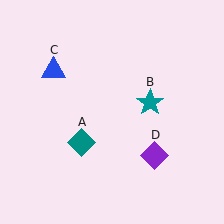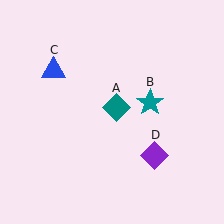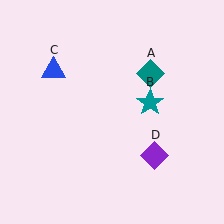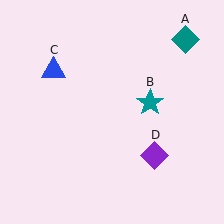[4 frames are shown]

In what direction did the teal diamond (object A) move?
The teal diamond (object A) moved up and to the right.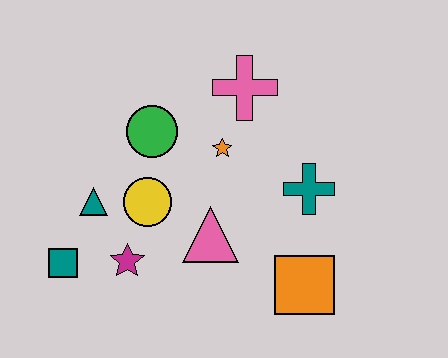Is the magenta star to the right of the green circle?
No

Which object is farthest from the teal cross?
The teal square is farthest from the teal cross.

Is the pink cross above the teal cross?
Yes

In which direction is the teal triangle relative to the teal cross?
The teal triangle is to the left of the teal cross.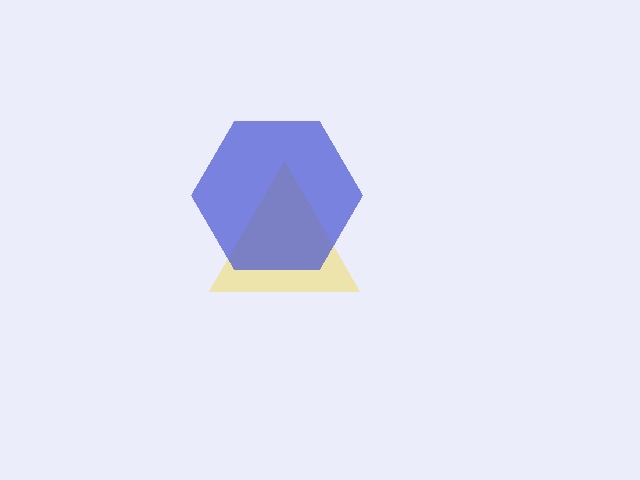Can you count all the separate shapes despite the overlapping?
Yes, there are 2 separate shapes.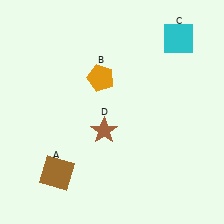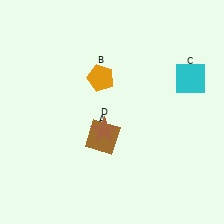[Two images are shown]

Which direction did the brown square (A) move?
The brown square (A) moved right.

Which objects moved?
The objects that moved are: the brown square (A), the cyan square (C).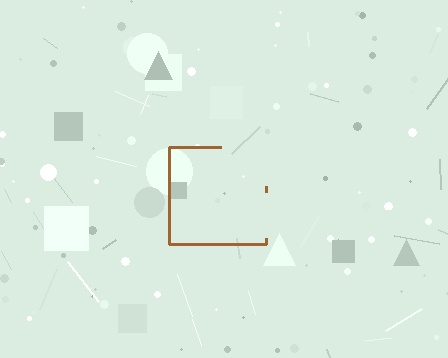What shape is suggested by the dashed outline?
The dashed outline suggests a square.